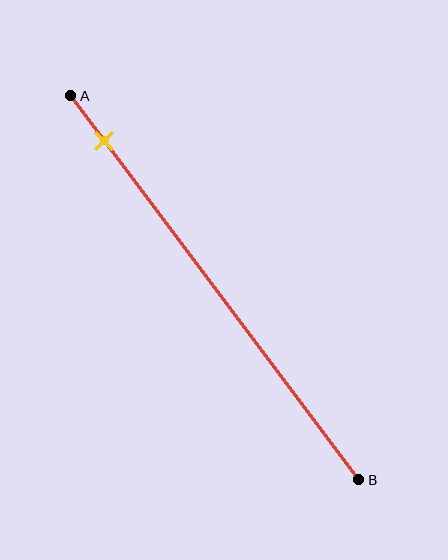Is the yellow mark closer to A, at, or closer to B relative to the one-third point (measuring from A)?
The yellow mark is closer to point A than the one-third point of segment AB.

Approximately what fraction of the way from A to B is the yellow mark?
The yellow mark is approximately 10% of the way from A to B.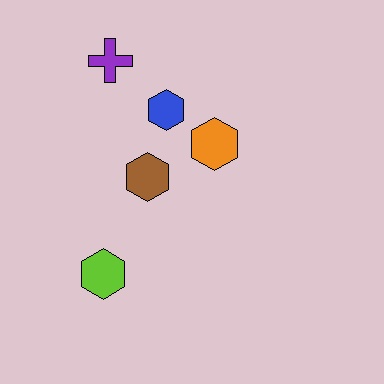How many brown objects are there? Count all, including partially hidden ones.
There is 1 brown object.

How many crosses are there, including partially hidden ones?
There is 1 cross.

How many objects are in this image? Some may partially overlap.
There are 5 objects.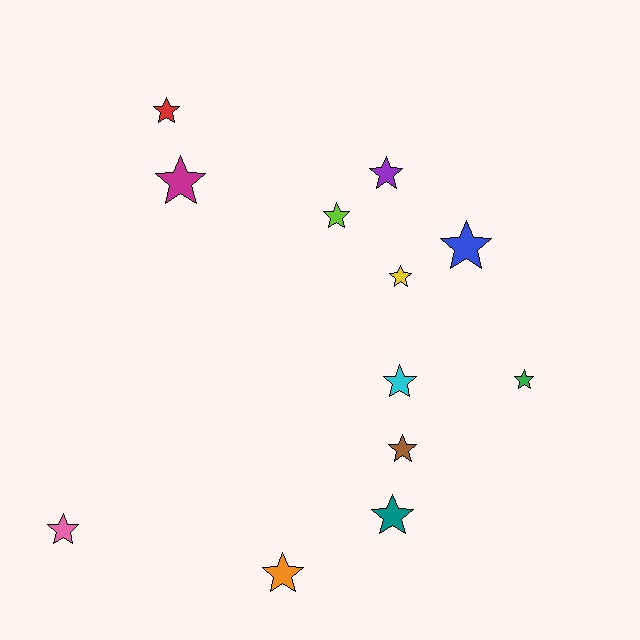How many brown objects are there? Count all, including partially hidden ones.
There is 1 brown object.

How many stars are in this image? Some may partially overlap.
There are 12 stars.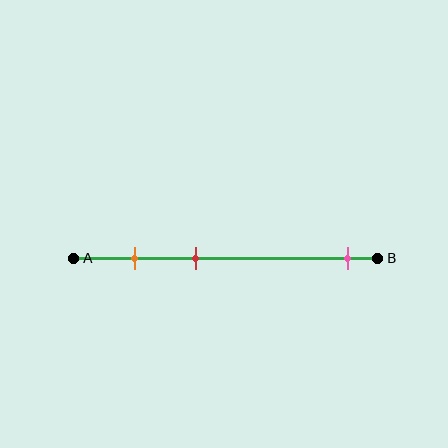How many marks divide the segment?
There are 3 marks dividing the segment.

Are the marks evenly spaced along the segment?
No, the marks are not evenly spaced.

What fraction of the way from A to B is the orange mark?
The orange mark is approximately 20% (0.2) of the way from A to B.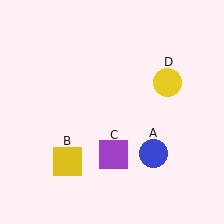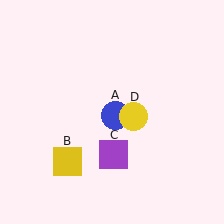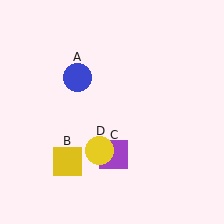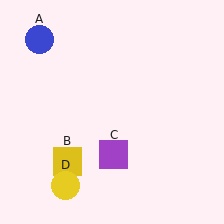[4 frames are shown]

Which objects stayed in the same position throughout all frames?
Yellow square (object B) and purple square (object C) remained stationary.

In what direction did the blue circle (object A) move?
The blue circle (object A) moved up and to the left.